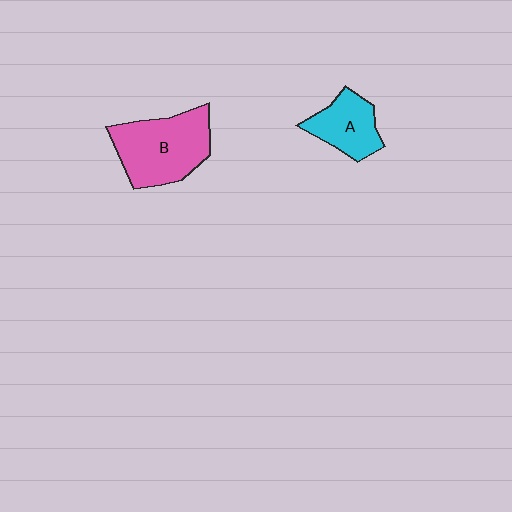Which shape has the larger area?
Shape B (pink).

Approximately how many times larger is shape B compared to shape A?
Approximately 1.7 times.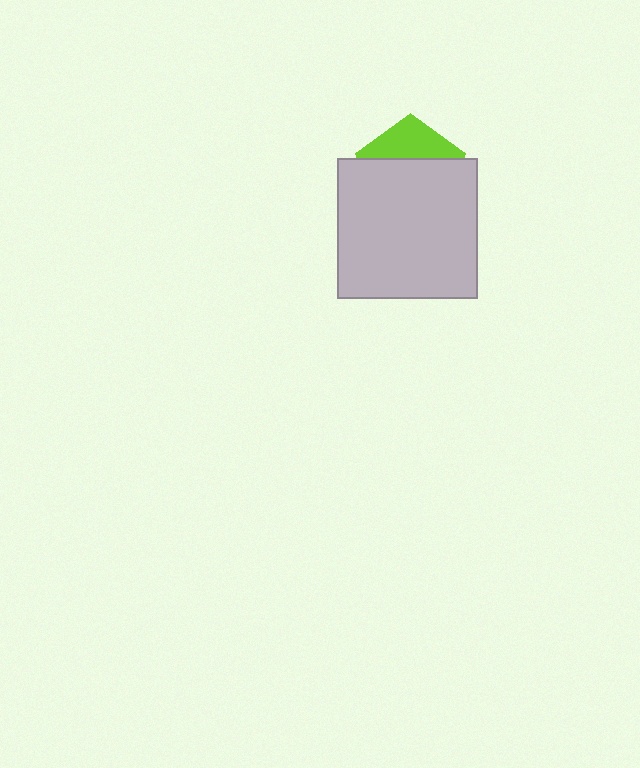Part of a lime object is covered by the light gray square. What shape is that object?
It is a pentagon.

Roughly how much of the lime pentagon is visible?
A small part of it is visible (roughly 34%).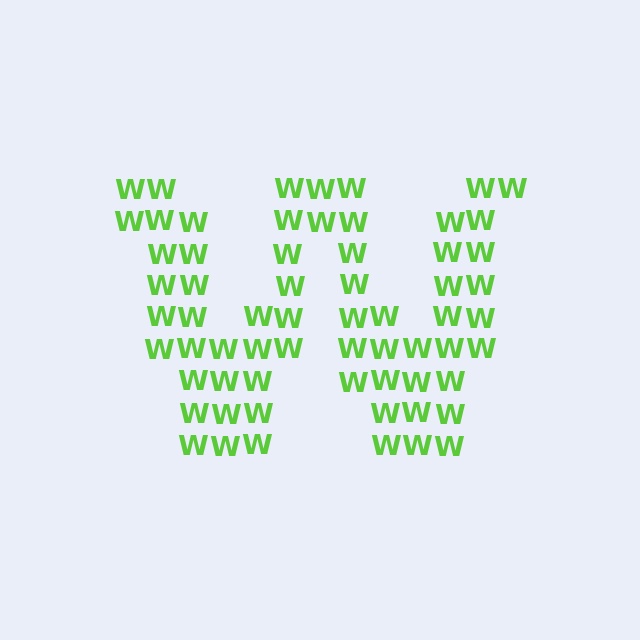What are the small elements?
The small elements are letter W's.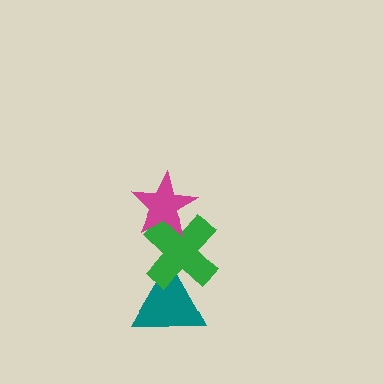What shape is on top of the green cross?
The magenta star is on top of the green cross.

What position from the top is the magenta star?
The magenta star is 1st from the top.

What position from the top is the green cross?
The green cross is 2nd from the top.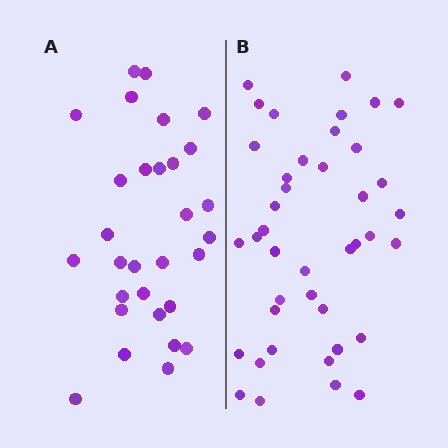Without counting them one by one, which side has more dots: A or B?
Region B (the right region) has more dots.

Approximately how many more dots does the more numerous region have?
Region B has roughly 12 or so more dots than region A.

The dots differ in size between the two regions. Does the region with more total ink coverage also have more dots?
No. Region A has more total ink coverage because its dots are larger, but region B actually contains more individual dots. Total area can be misleading — the number of items is what matters here.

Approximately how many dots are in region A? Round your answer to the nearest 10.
About 30 dots.